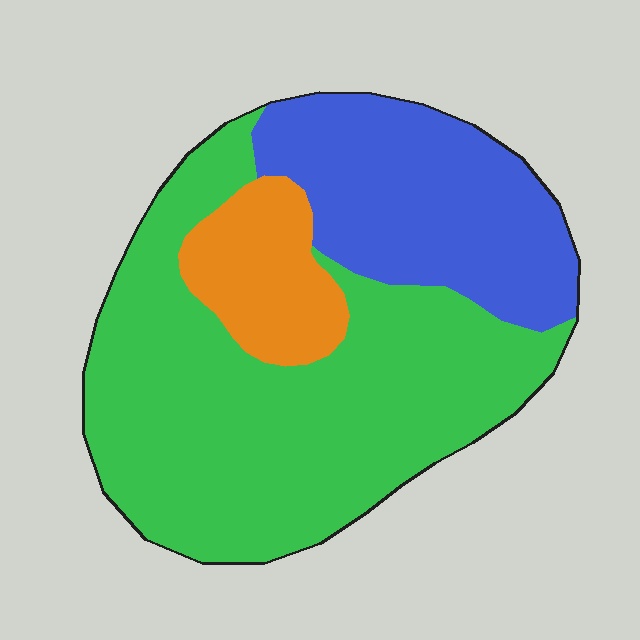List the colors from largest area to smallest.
From largest to smallest: green, blue, orange.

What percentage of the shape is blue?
Blue takes up between a sixth and a third of the shape.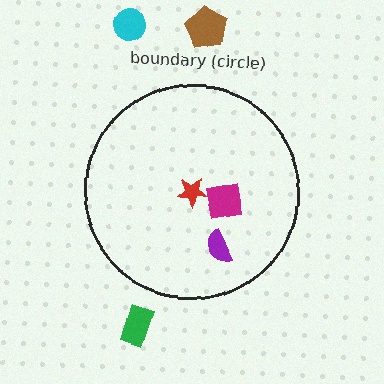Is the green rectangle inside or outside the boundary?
Outside.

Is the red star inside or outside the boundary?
Inside.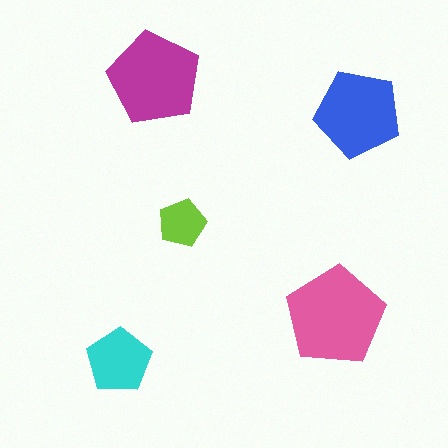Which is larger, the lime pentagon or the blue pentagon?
The blue one.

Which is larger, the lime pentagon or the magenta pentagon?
The magenta one.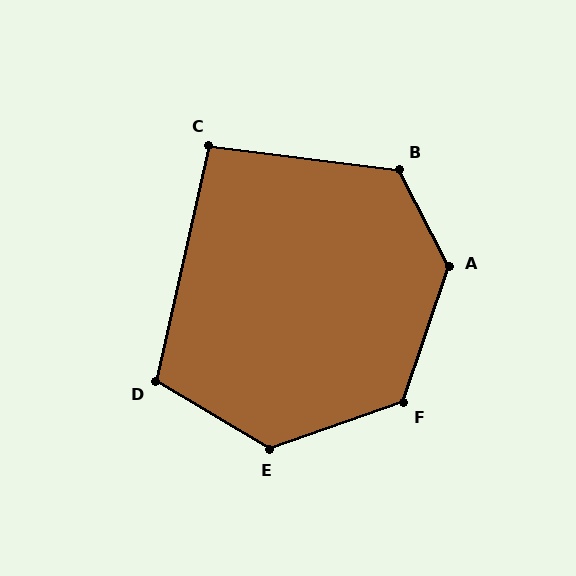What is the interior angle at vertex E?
Approximately 130 degrees (obtuse).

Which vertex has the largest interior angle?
A, at approximately 134 degrees.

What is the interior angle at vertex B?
Approximately 124 degrees (obtuse).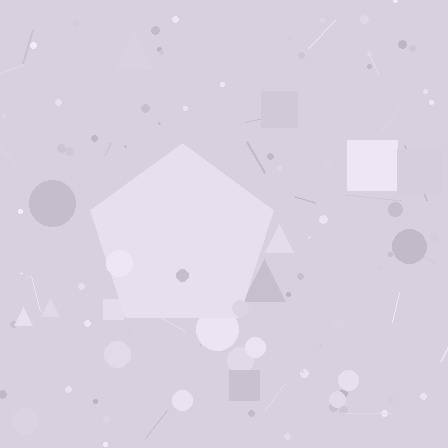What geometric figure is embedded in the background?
A pentagon is embedded in the background.